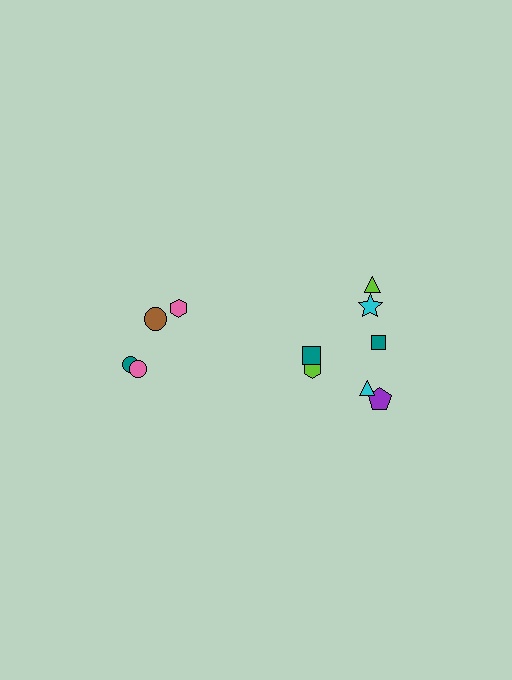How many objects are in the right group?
There are 7 objects.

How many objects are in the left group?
There are 4 objects.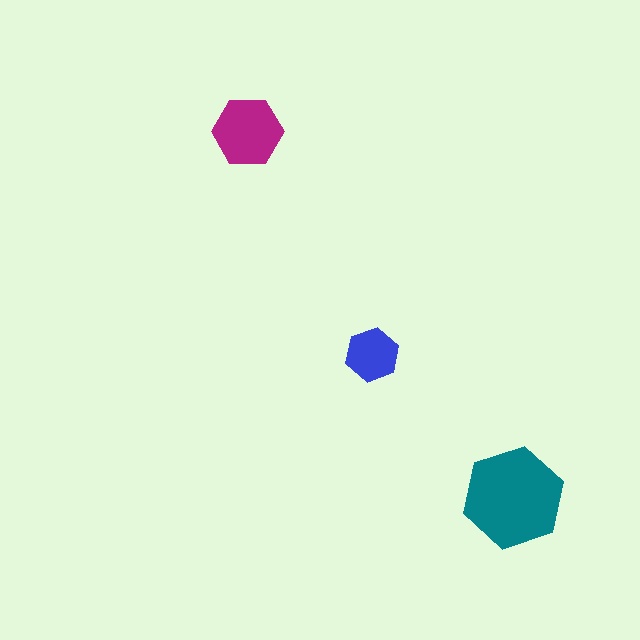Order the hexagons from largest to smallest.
the teal one, the magenta one, the blue one.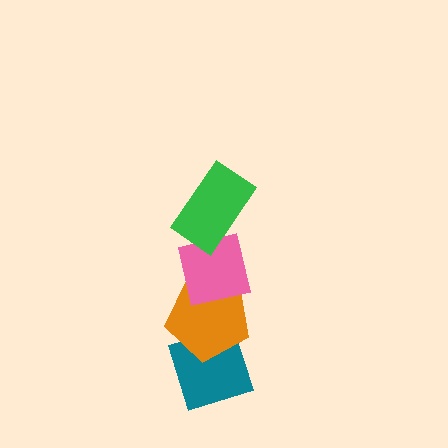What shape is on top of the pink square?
The green rectangle is on top of the pink square.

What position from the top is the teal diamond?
The teal diamond is 4th from the top.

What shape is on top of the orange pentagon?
The pink square is on top of the orange pentagon.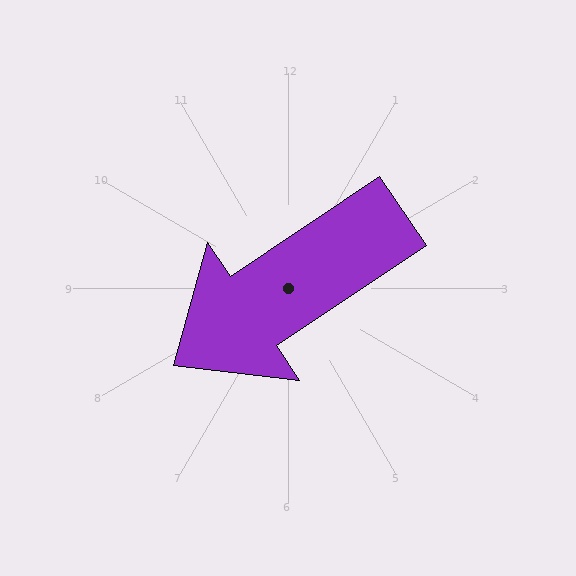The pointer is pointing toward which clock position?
Roughly 8 o'clock.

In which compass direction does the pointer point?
Southwest.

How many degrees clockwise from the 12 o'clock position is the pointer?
Approximately 236 degrees.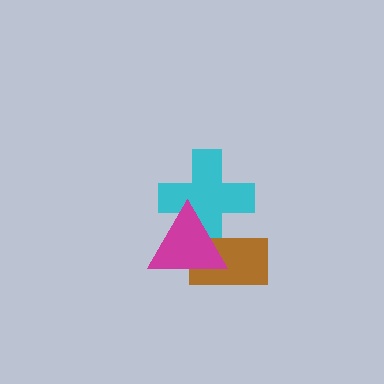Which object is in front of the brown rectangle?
The magenta triangle is in front of the brown rectangle.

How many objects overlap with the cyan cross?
2 objects overlap with the cyan cross.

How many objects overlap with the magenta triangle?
2 objects overlap with the magenta triangle.